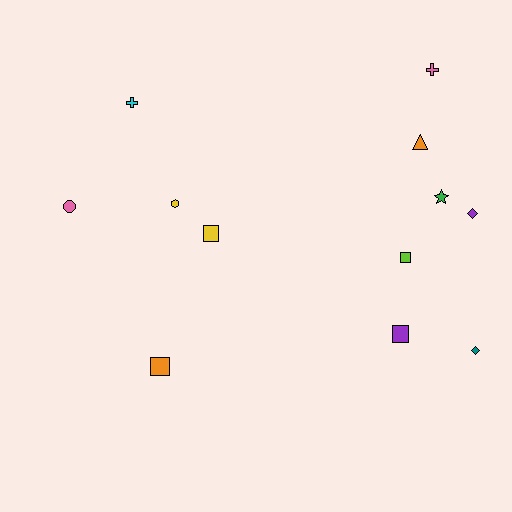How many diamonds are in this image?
There are 2 diamonds.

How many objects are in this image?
There are 12 objects.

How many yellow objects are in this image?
There are 2 yellow objects.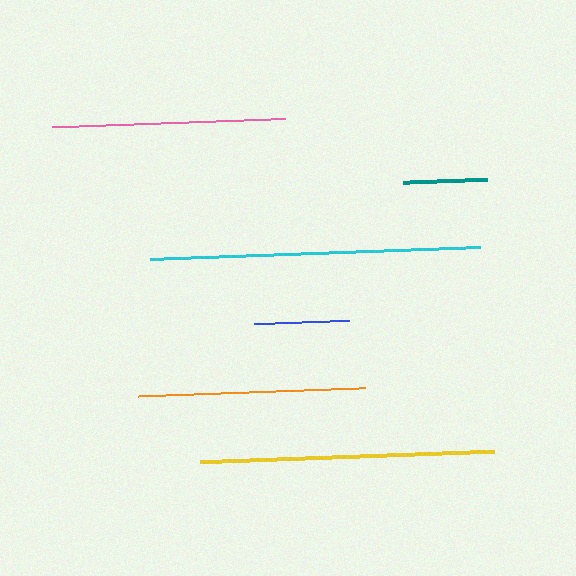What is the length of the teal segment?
The teal segment is approximately 84 pixels long.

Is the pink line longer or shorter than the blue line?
The pink line is longer than the blue line.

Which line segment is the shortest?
The teal line is the shortest at approximately 84 pixels.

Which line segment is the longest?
The cyan line is the longest at approximately 331 pixels.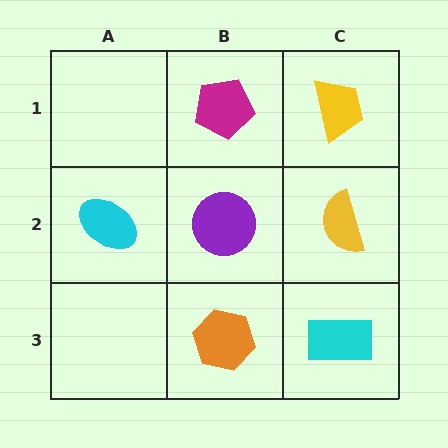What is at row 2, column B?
A purple circle.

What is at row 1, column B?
A magenta pentagon.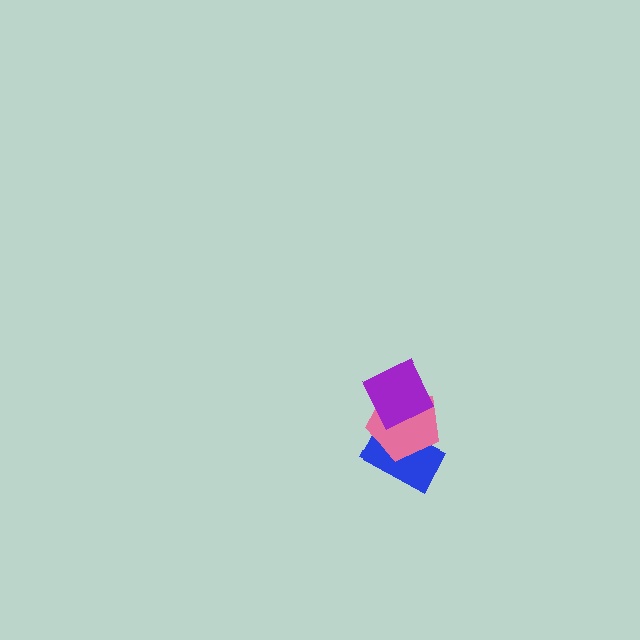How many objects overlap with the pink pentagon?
2 objects overlap with the pink pentagon.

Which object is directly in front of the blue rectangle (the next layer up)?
The pink pentagon is directly in front of the blue rectangle.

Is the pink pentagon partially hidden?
Yes, it is partially covered by another shape.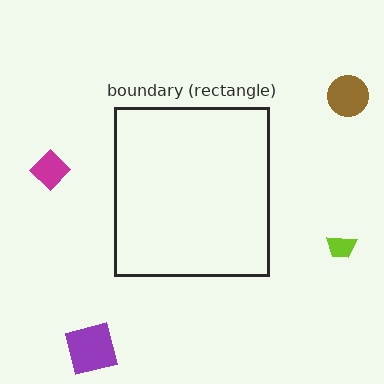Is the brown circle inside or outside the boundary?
Outside.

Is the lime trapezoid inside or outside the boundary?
Outside.